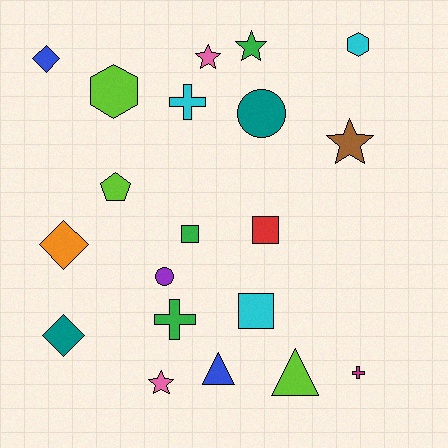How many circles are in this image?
There are 2 circles.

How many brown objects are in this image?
There is 1 brown object.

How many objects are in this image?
There are 20 objects.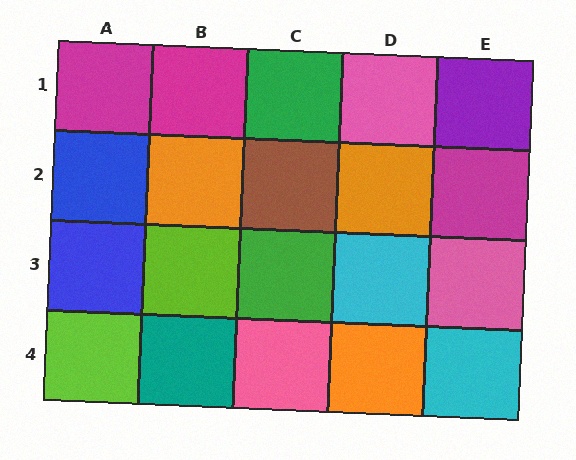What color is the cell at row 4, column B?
Teal.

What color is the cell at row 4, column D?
Orange.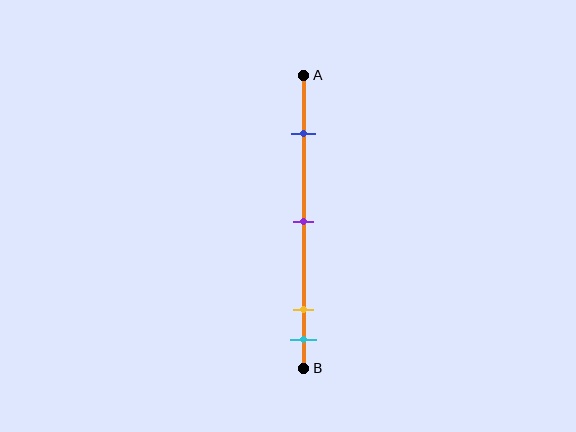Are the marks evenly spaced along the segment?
No, the marks are not evenly spaced.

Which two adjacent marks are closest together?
The yellow and cyan marks are the closest adjacent pair.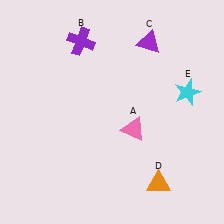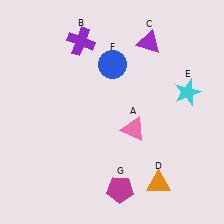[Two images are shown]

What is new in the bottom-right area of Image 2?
A magenta pentagon (G) was added in the bottom-right area of Image 2.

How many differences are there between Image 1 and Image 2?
There are 2 differences between the two images.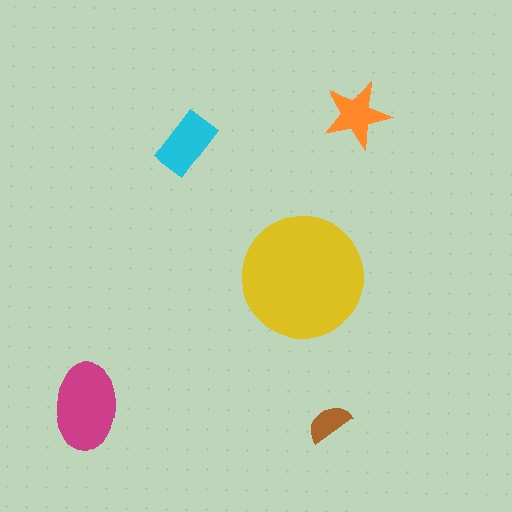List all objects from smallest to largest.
The brown semicircle, the orange star, the cyan rectangle, the magenta ellipse, the yellow circle.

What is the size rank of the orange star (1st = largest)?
4th.